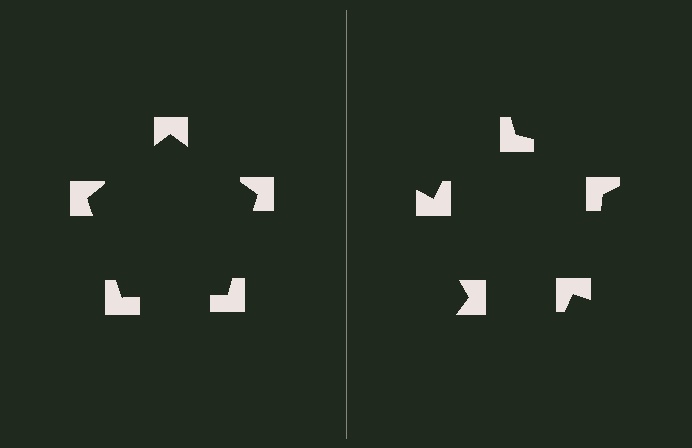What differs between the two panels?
The notched squares are positioned identically on both sides; only the wedge orientations differ. On the left they align to a pentagon; on the right they are misaligned.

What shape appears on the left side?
An illusory pentagon.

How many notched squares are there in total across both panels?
10 — 5 on each side.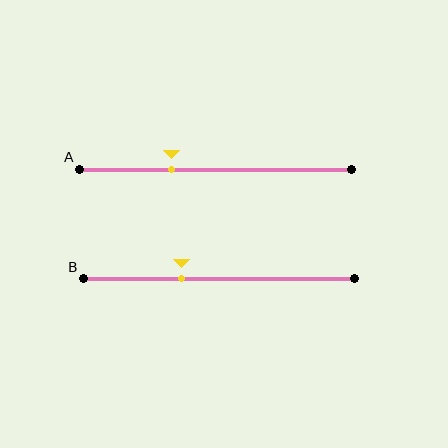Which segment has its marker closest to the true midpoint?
Segment B has its marker closest to the true midpoint.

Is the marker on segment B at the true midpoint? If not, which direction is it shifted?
No, the marker on segment B is shifted to the left by about 14% of the segment length.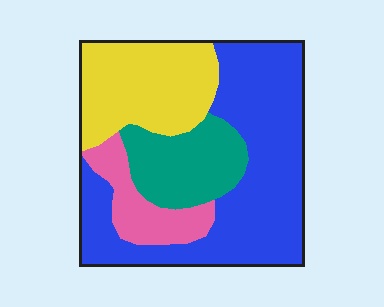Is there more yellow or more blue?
Blue.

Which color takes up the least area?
Pink, at roughly 10%.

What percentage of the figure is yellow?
Yellow covers about 25% of the figure.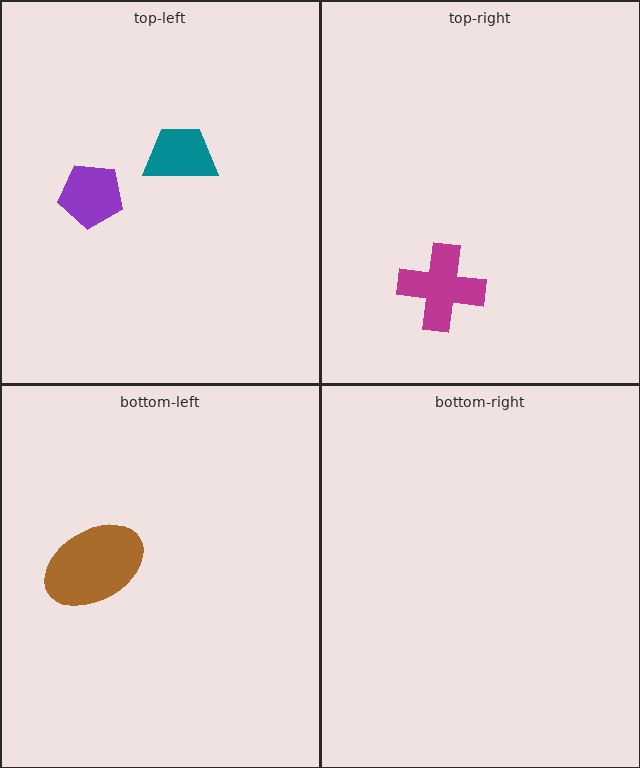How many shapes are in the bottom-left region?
1.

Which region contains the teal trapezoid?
The top-left region.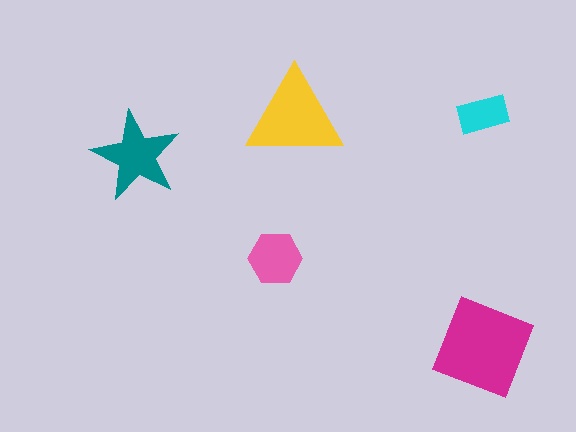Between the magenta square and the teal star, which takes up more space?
The magenta square.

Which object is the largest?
The magenta square.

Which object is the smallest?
The cyan rectangle.